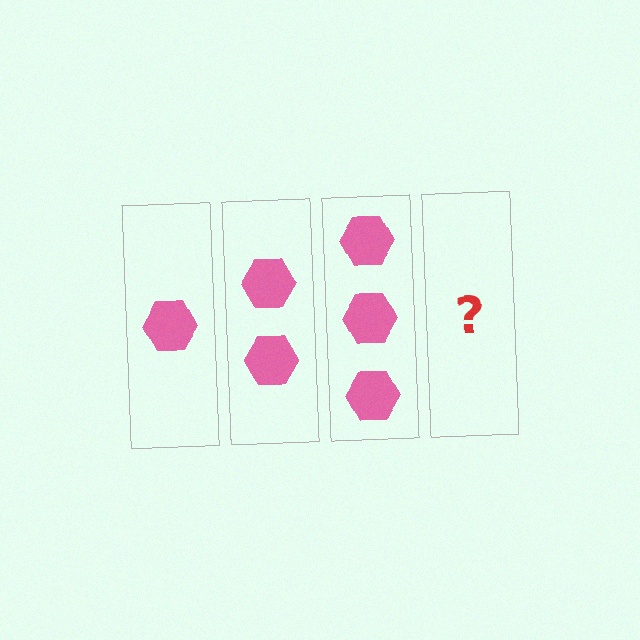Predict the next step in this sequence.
The next step is 4 hexagons.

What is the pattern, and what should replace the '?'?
The pattern is that each step adds one more hexagon. The '?' should be 4 hexagons.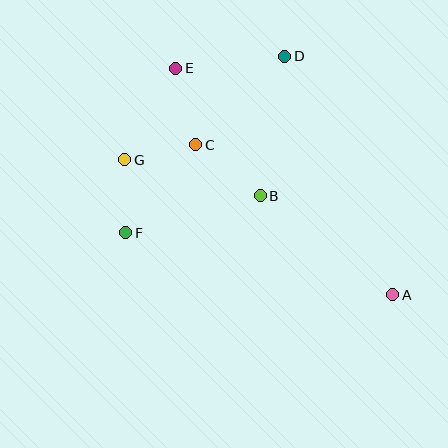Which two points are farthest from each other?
Points A and E are farthest from each other.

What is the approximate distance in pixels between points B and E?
The distance between B and E is approximately 153 pixels.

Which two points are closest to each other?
Points C and G are closest to each other.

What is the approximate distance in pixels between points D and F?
The distance between D and F is approximately 237 pixels.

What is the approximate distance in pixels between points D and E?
The distance between D and E is approximately 110 pixels.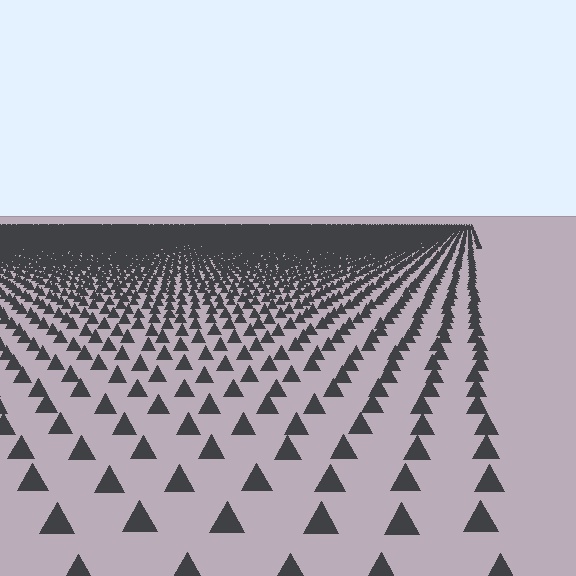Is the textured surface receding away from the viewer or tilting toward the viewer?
The surface is receding away from the viewer. Texture elements get smaller and denser toward the top.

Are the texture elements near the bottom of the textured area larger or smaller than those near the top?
Larger. Near the bottom, elements are closer to the viewer and appear at a bigger on-screen size.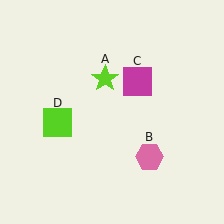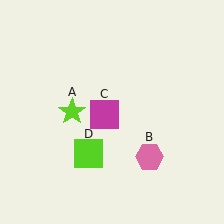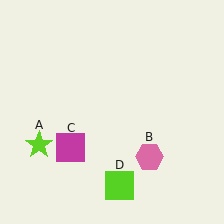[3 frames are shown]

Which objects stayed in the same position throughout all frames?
Pink hexagon (object B) remained stationary.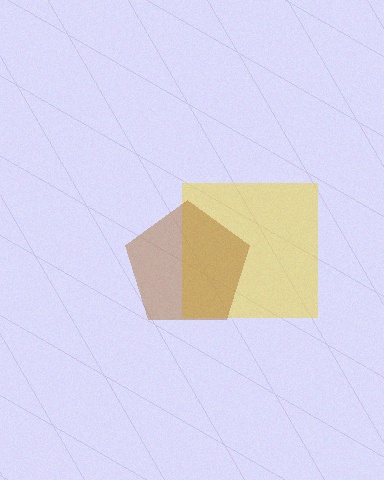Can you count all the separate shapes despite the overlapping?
Yes, there are 2 separate shapes.